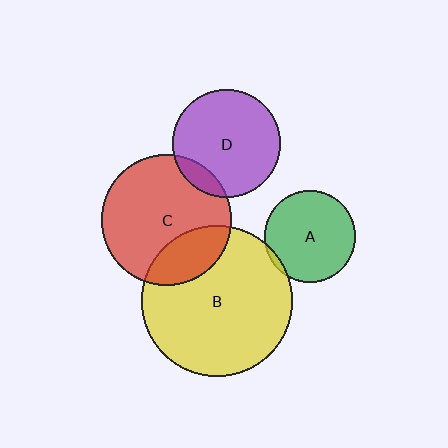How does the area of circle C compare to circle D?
Approximately 1.5 times.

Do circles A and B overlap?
Yes.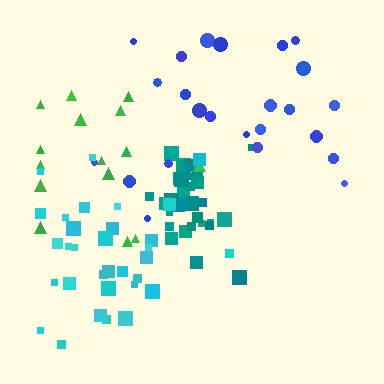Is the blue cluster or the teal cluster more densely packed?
Teal.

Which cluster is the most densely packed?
Teal.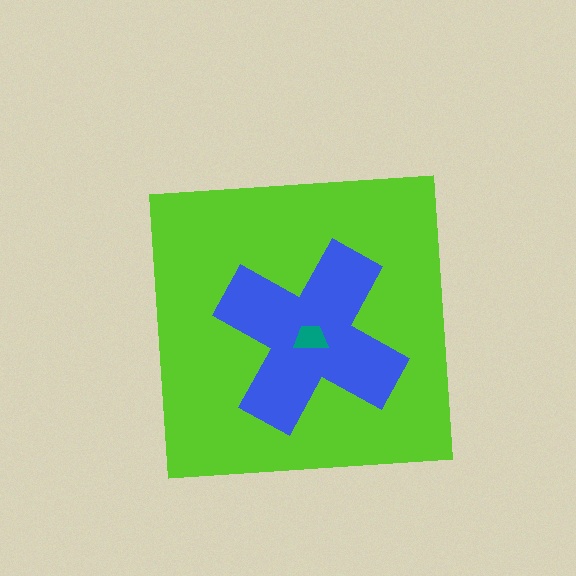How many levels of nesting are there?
3.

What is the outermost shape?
The lime square.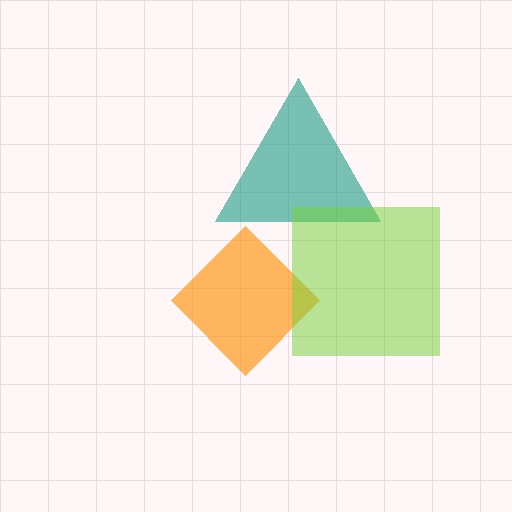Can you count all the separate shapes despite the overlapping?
Yes, there are 3 separate shapes.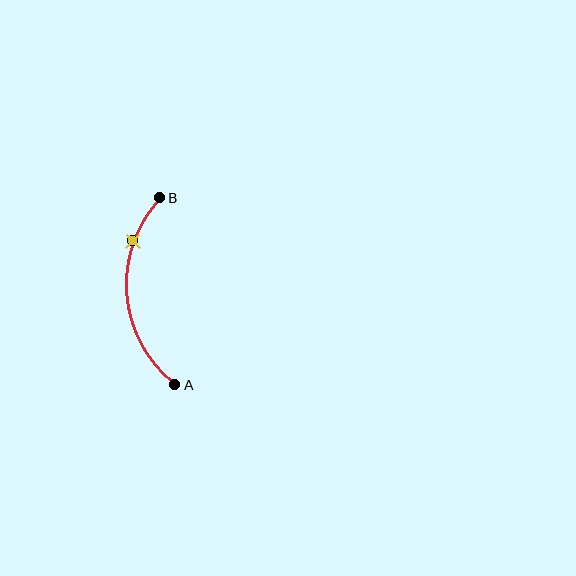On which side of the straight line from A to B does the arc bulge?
The arc bulges to the left of the straight line connecting A and B.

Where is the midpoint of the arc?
The arc midpoint is the point on the curve farthest from the straight line joining A and B. It sits to the left of that line.